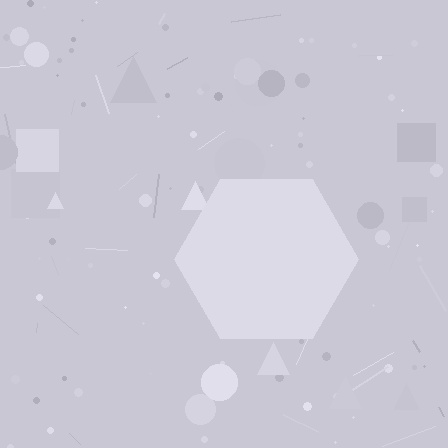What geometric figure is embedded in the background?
A hexagon is embedded in the background.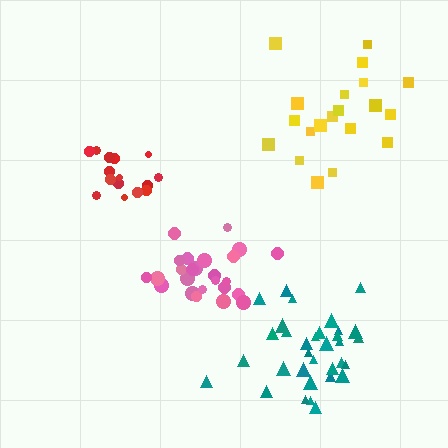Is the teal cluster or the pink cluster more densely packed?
Pink.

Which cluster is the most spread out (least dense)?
Yellow.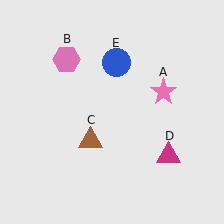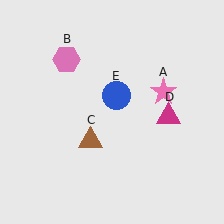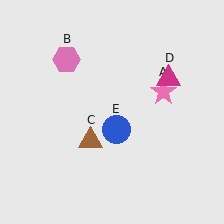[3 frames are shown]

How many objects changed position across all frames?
2 objects changed position: magenta triangle (object D), blue circle (object E).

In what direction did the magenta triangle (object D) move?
The magenta triangle (object D) moved up.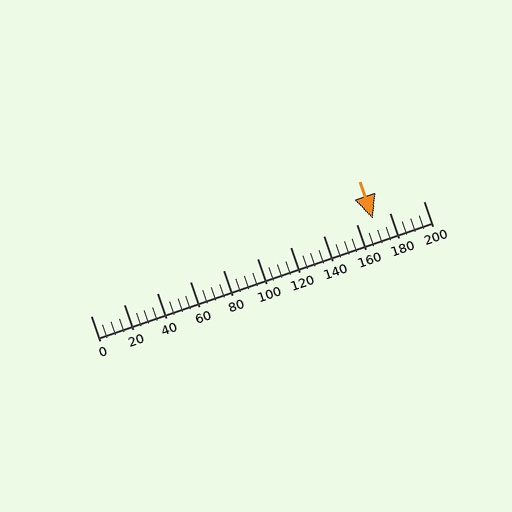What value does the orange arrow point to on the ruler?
The orange arrow points to approximately 170.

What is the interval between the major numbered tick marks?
The major tick marks are spaced 20 units apart.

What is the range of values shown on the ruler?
The ruler shows values from 0 to 200.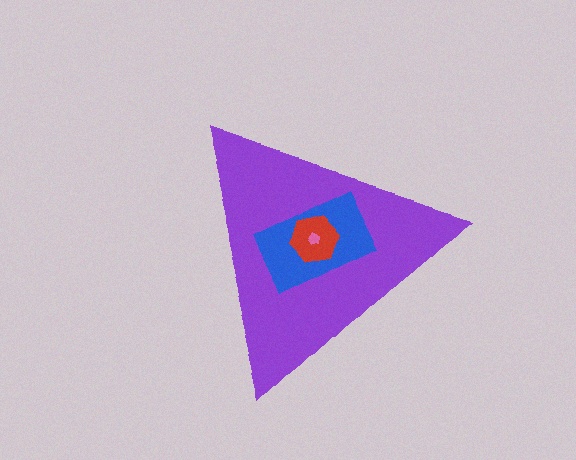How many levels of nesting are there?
4.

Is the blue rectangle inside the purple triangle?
Yes.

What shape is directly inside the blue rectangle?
The red hexagon.